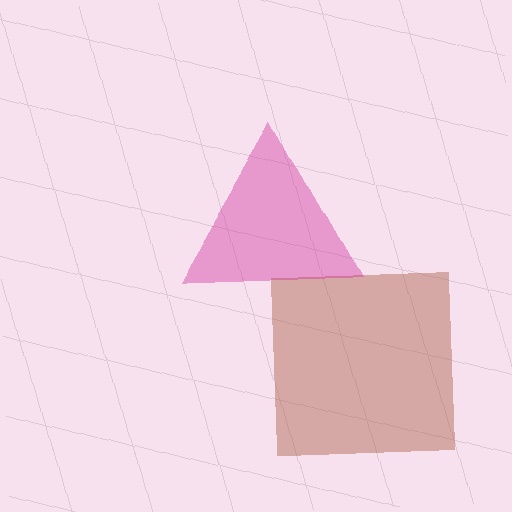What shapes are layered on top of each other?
The layered shapes are: a brown square, a magenta triangle.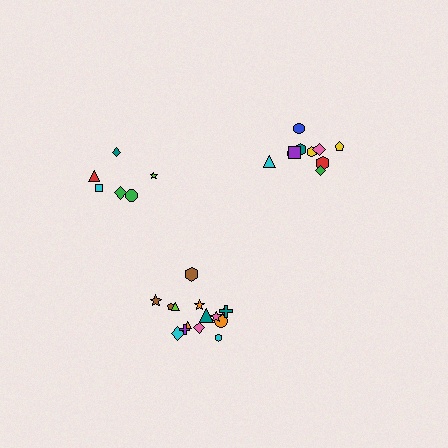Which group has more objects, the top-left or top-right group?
The top-right group.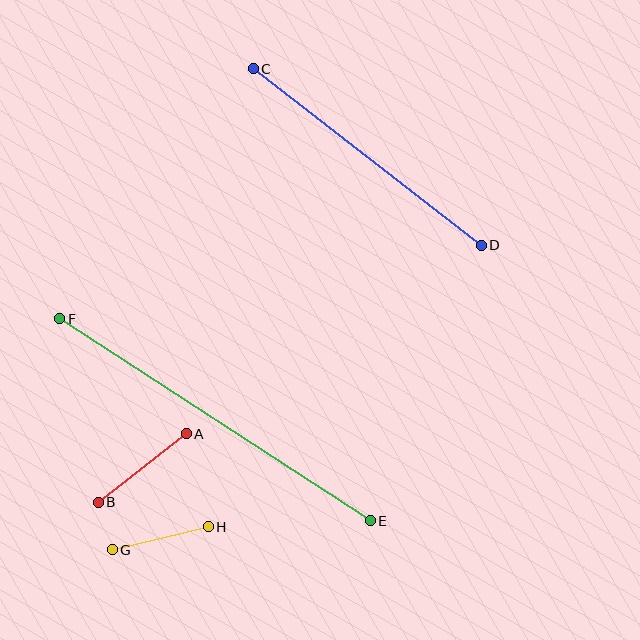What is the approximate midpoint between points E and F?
The midpoint is at approximately (215, 420) pixels.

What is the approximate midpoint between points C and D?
The midpoint is at approximately (367, 157) pixels.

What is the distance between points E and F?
The distance is approximately 370 pixels.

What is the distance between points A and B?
The distance is approximately 111 pixels.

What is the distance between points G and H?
The distance is approximately 99 pixels.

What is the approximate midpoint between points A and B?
The midpoint is at approximately (142, 468) pixels.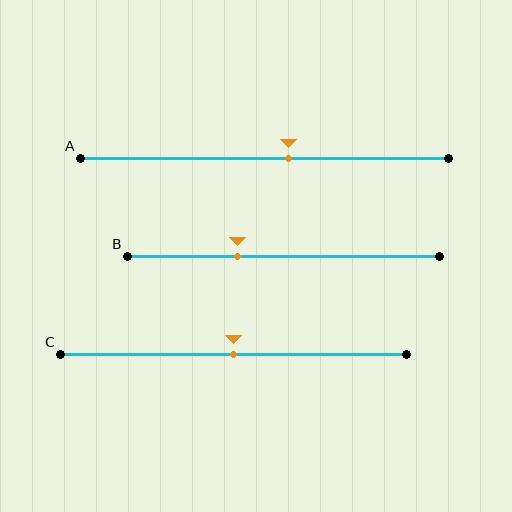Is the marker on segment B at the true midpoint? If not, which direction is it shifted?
No, the marker on segment B is shifted to the left by about 15% of the segment length.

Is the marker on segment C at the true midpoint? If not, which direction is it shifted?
Yes, the marker on segment C is at the true midpoint.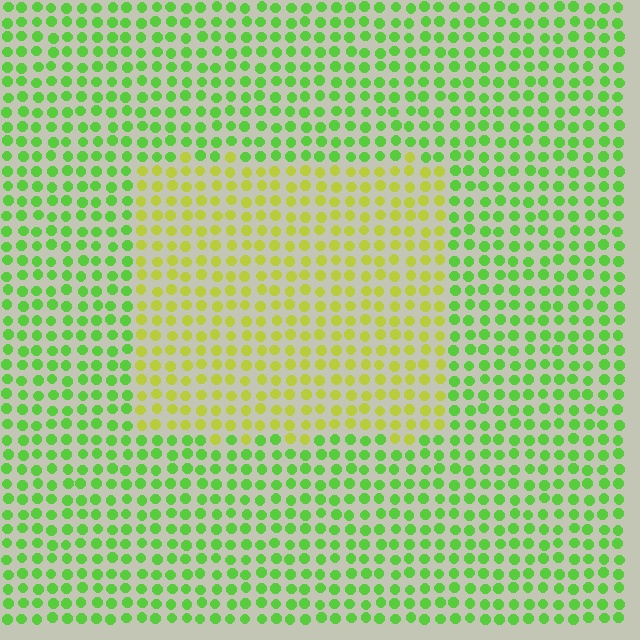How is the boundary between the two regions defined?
The boundary is defined purely by a slight shift in hue (about 41 degrees). Spacing, size, and orientation are identical on both sides.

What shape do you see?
I see a rectangle.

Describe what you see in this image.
The image is filled with small lime elements in a uniform arrangement. A rectangle-shaped region is visible where the elements are tinted to a slightly different hue, forming a subtle color boundary.